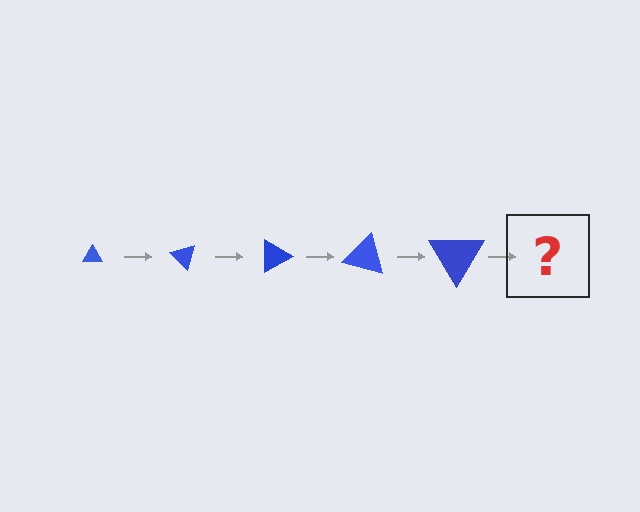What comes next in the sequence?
The next element should be a triangle, larger than the previous one and rotated 225 degrees from the start.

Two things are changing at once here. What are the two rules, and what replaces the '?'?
The two rules are that the triangle grows larger each step and it rotates 45 degrees each step. The '?' should be a triangle, larger than the previous one and rotated 225 degrees from the start.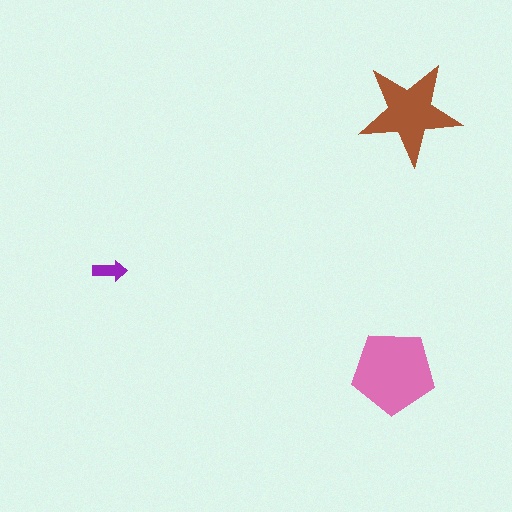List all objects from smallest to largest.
The purple arrow, the brown star, the pink pentagon.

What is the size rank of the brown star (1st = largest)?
2nd.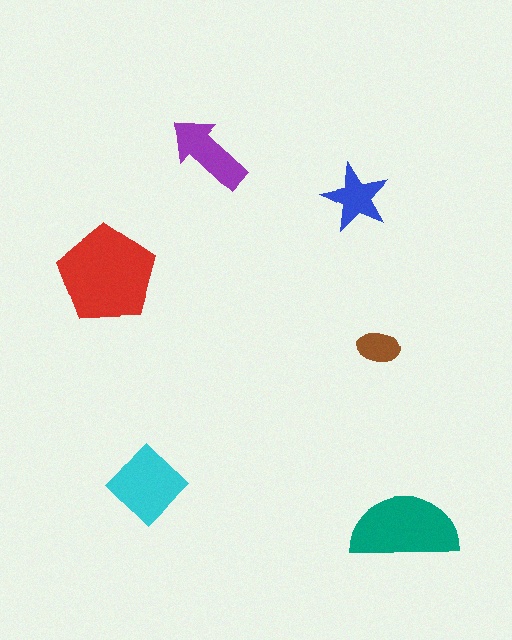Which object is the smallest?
The brown ellipse.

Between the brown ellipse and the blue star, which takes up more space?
The blue star.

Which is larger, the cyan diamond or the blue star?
The cyan diamond.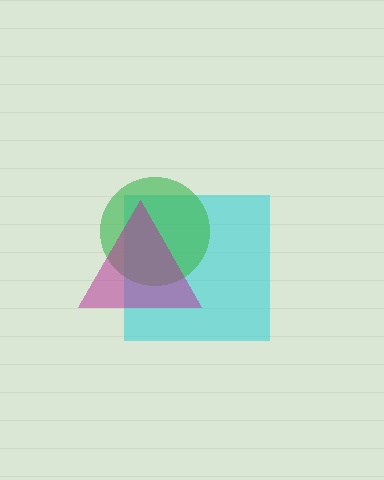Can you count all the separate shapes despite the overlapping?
Yes, there are 3 separate shapes.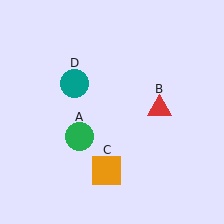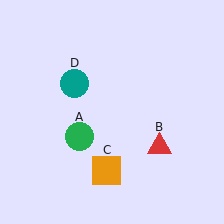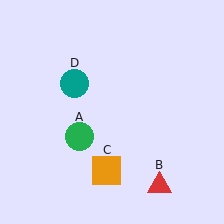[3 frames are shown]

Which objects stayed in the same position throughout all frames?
Green circle (object A) and orange square (object C) and teal circle (object D) remained stationary.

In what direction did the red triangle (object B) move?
The red triangle (object B) moved down.